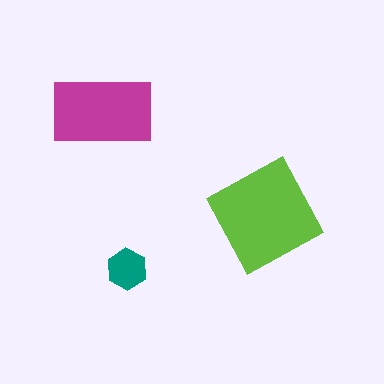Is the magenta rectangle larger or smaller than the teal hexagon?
Larger.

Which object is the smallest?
The teal hexagon.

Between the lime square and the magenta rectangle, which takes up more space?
The lime square.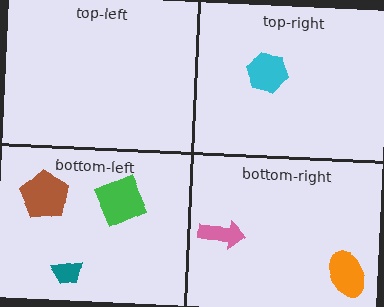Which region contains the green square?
The bottom-left region.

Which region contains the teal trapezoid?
The bottom-left region.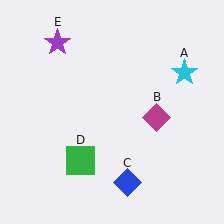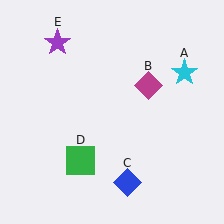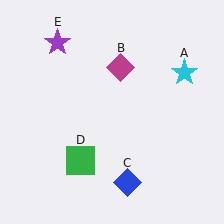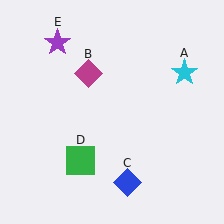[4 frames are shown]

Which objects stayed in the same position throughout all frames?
Cyan star (object A) and blue diamond (object C) and green square (object D) and purple star (object E) remained stationary.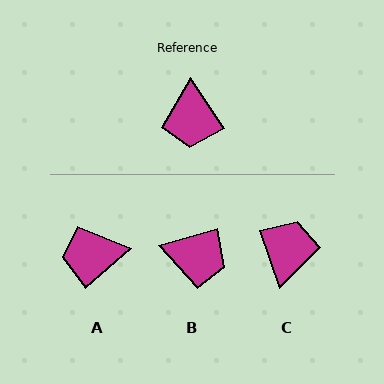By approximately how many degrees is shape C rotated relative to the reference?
Approximately 165 degrees counter-clockwise.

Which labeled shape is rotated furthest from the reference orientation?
C, about 165 degrees away.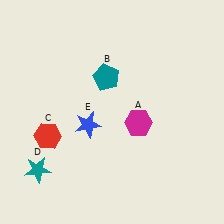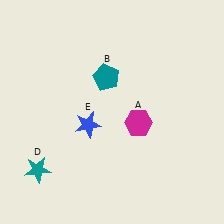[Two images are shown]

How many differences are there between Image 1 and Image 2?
There is 1 difference between the two images.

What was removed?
The red hexagon (C) was removed in Image 2.